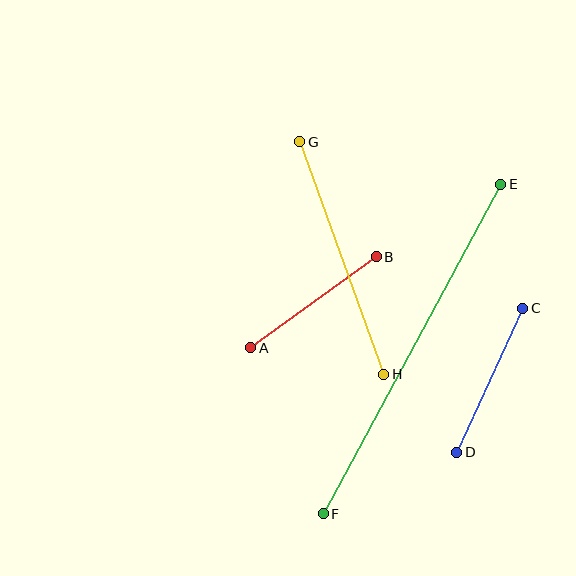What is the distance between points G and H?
The distance is approximately 248 pixels.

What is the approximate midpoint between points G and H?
The midpoint is at approximately (342, 258) pixels.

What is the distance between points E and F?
The distance is approximately 374 pixels.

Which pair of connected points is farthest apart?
Points E and F are farthest apart.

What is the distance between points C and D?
The distance is approximately 159 pixels.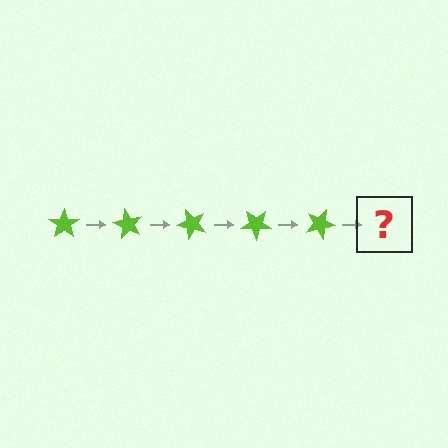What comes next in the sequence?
The next element should be a lime star rotated 300 degrees.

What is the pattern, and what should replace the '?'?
The pattern is that the star rotates 60 degrees each step. The '?' should be a lime star rotated 300 degrees.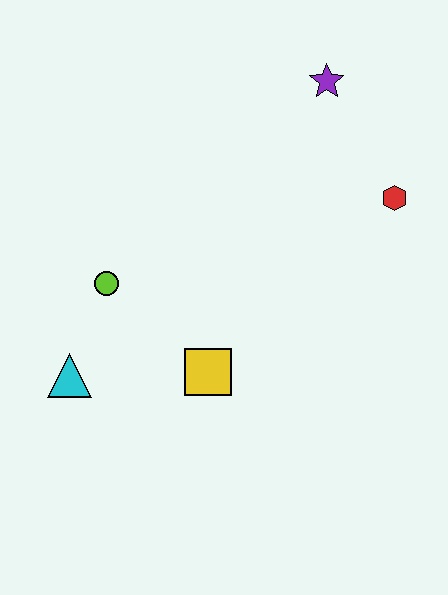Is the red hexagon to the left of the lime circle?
No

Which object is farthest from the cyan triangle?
The purple star is farthest from the cyan triangle.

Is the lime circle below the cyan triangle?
No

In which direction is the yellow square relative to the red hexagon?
The yellow square is to the left of the red hexagon.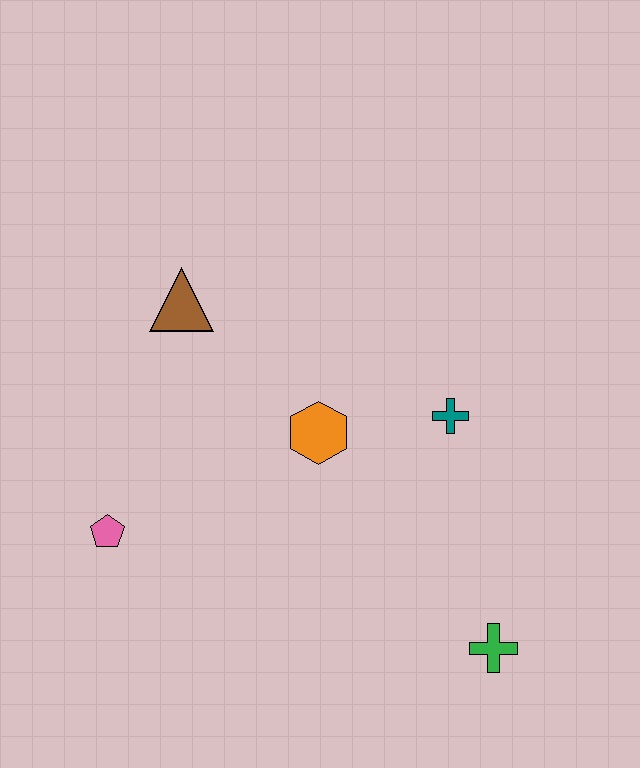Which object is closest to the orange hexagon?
The teal cross is closest to the orange hexagon.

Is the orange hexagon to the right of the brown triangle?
Yes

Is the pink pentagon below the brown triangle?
Yes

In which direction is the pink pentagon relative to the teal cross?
The pink pentagon is to the left of the teal cross.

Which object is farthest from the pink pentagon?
The green cross is farthest from the pink pentagon.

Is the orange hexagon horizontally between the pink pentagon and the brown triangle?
No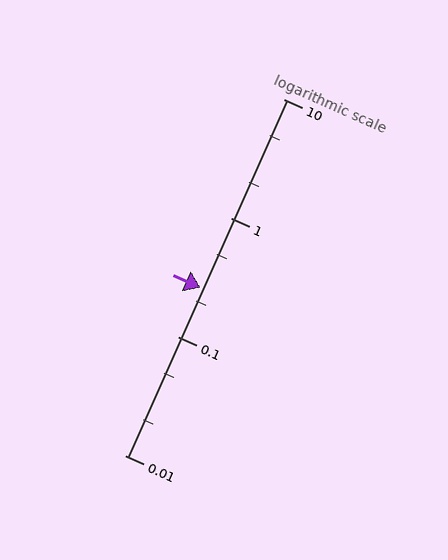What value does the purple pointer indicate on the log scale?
The pointer indicates approximately 0.26.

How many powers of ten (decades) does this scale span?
The scale spans 3 decades, from 0.01 to 10.